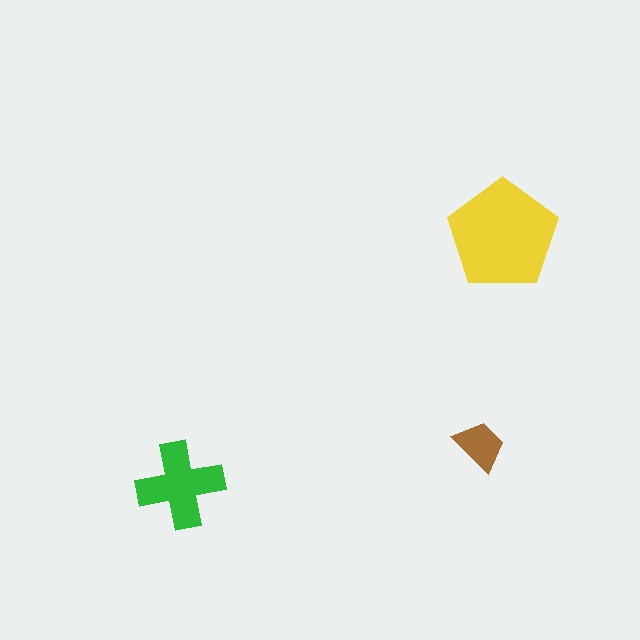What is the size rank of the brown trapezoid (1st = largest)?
3rd.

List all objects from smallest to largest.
The brown trapezoid, the green cross, the yellow pentagon.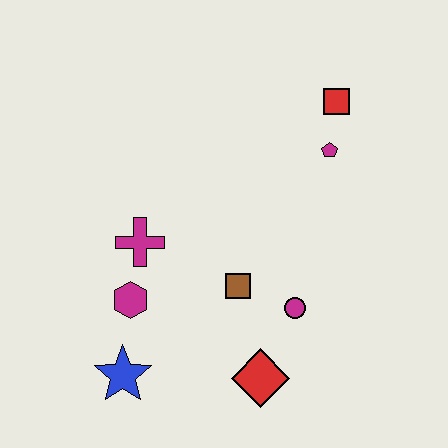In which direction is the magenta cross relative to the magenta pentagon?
The magenta cross is to the left of the magenta pentagon.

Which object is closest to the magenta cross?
The magenta hexagon is closest to the magenta cross.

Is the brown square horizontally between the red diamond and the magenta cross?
Yes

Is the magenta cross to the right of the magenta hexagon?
Yes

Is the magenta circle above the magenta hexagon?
No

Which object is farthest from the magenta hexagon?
The red square is farthest from the magenta hexagon.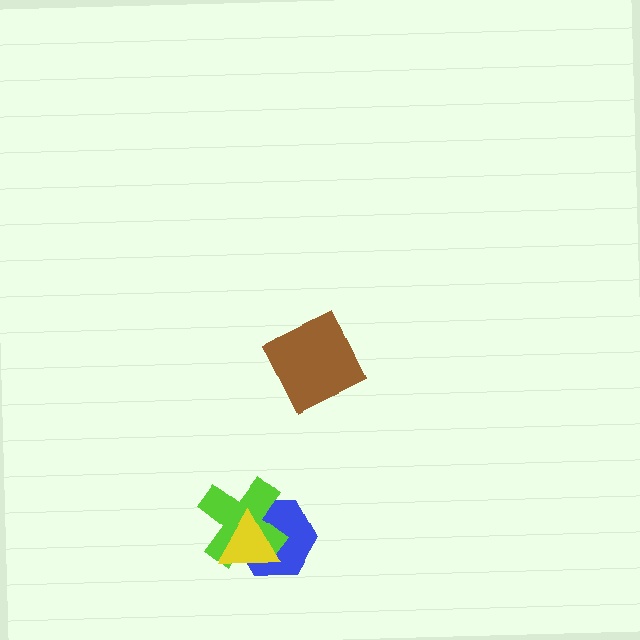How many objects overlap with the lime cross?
2 objects overlap with the lime cross.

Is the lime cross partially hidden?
Yes, it is partially covered by another shape.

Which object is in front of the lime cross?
The yellow triangle is in front of the lime cross.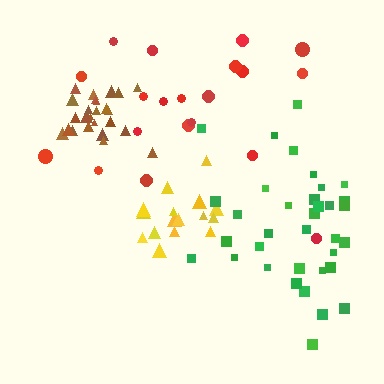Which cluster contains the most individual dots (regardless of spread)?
Green (35).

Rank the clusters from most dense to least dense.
brown, yellow, green, red.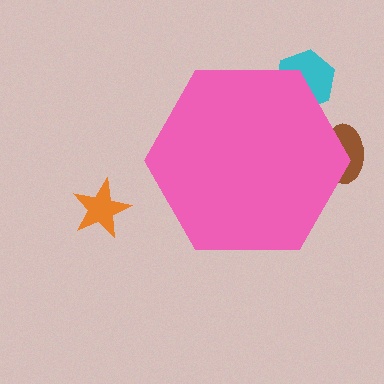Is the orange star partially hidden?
No, the orange star is fully visible.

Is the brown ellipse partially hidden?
Yes, the brown ellipse is partially hidden behind the pink hexagon.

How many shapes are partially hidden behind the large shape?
2 shapes are partially hidden.